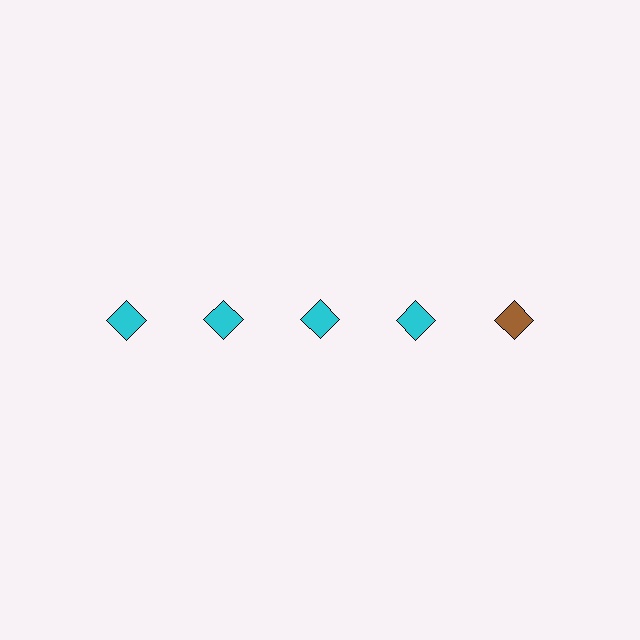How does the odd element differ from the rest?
It has a different color: brown instead of cyan.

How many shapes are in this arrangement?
There are 5 shapes arranged in a grid pattern.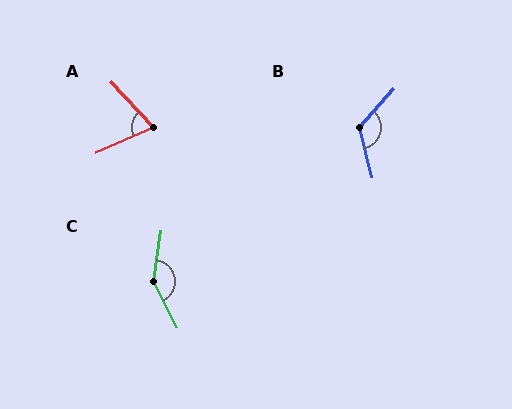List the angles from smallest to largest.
A (71°), B (125°), C (144°).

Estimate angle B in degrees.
Approximately 125 degrees.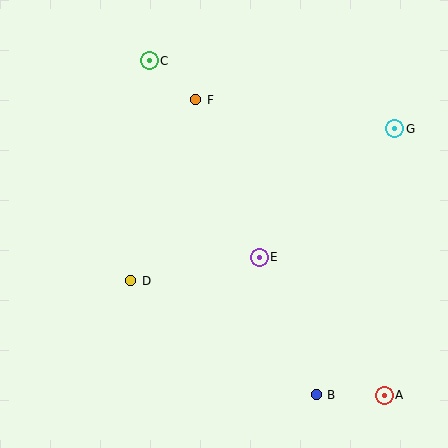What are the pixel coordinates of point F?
Point F is at (196, 100).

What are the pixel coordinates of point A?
Point A is at (384, 395).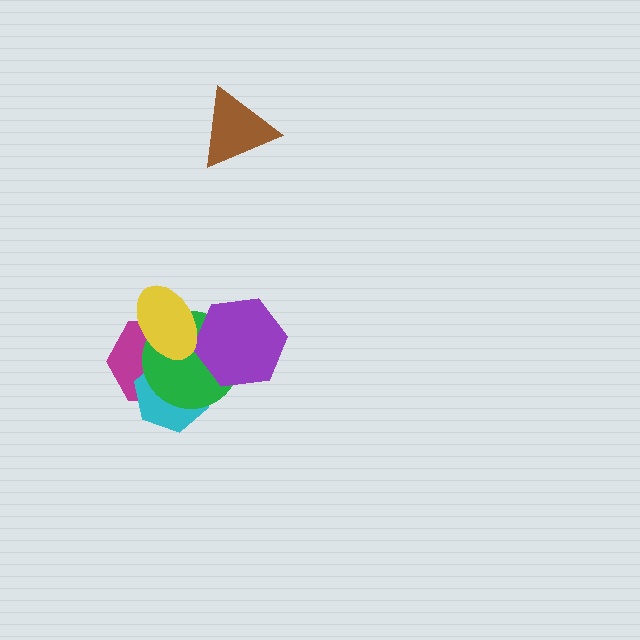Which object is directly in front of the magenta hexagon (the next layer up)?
The cyan hexagon is directly in front of the magenta hexagon.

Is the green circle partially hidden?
Yes, it is partially covered by another shape.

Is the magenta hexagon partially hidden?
Yes, it is partially covered by another shape.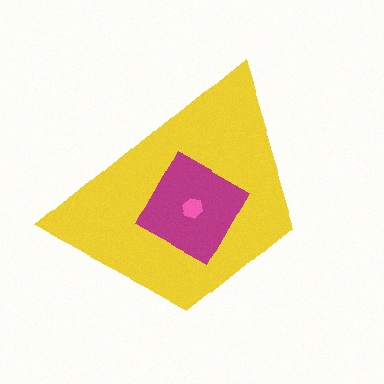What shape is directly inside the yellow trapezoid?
The magenta square.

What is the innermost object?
The pink hexagon.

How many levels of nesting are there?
3.